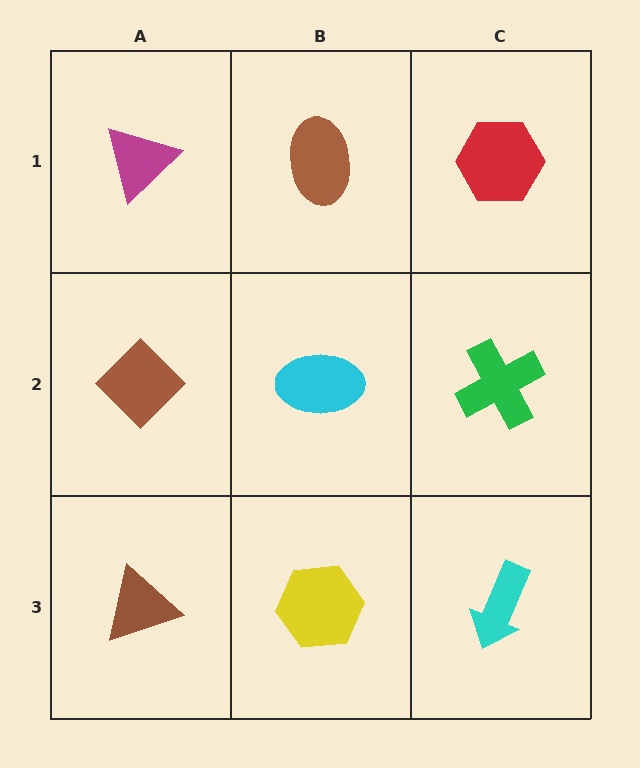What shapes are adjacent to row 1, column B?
A cyan ellipse (row 2, column B), a magenta triangle (row 1, column A), a red hexagon (row 1, column C).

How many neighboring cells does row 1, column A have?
2.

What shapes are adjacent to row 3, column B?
A cyan ellipse (row 2, column B), a brown triangle (row 3, column A), a cyan arrow (row 3, column C).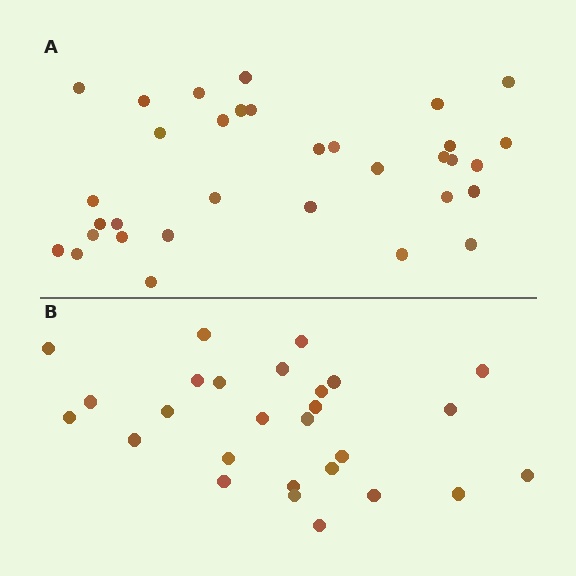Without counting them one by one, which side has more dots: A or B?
Region A (the top region) has more dots.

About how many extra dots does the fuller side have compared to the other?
Region A has about 6 more dots than region B.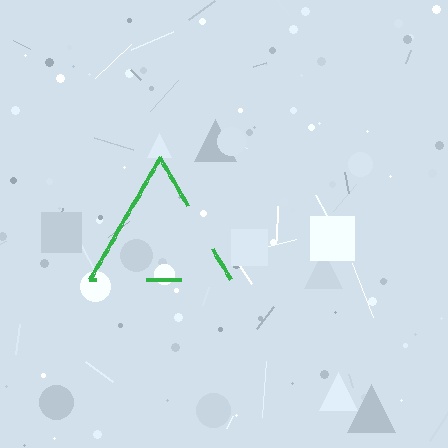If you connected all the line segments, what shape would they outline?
They would outline a triangle.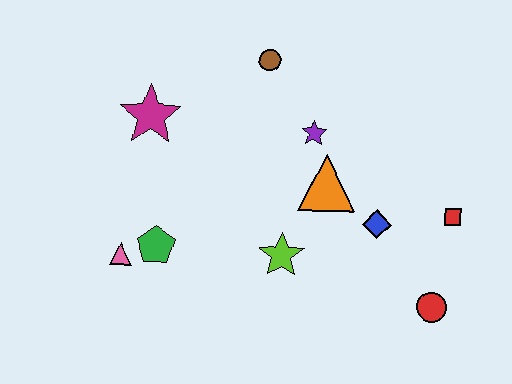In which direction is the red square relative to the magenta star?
The red square is to the right of the magenta star.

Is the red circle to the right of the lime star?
Yes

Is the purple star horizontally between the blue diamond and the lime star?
Yes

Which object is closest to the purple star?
The orange triangle is closest to the purple star.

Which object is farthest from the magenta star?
The red circle is farthest from the magenta star.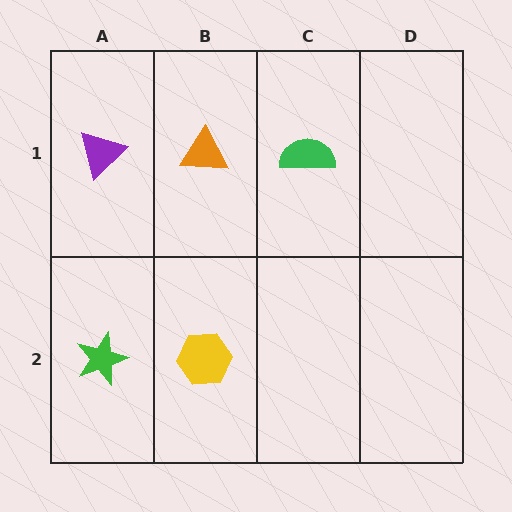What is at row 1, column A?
A purple triangle.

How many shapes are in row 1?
3 shapes.